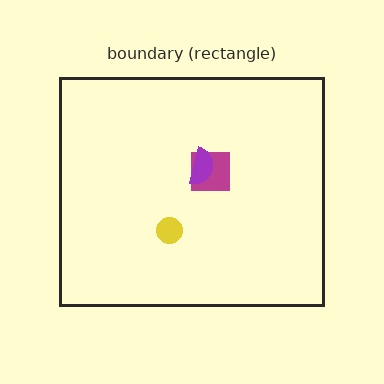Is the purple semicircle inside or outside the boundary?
Inside.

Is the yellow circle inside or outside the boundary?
Inside.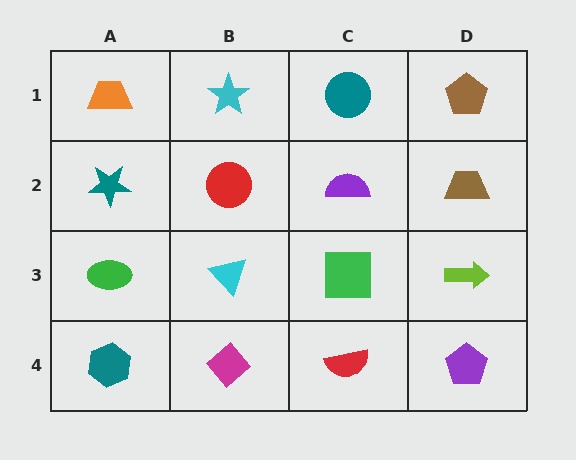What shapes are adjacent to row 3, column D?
A brown trapezoid (row 2, column D), a purple pentagon (row 4, column D), a green square (row 3, column C).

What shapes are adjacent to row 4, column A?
A green ellipse (row 3, column A), a magenta diamond (row 4, column B).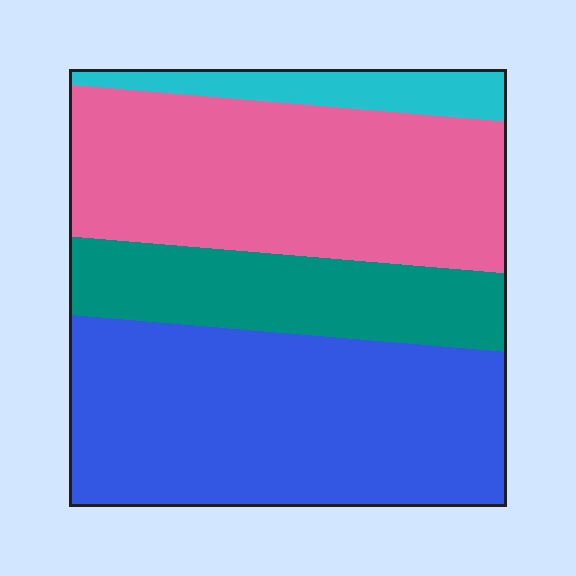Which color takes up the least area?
Cyan, at roughly 10%.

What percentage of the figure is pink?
Pink takes up about one third (1/3) of the figure.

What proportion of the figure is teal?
Teal takes up about one sixth (1/6) of the figure.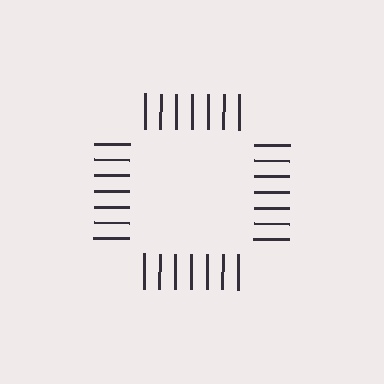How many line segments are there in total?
28 — 7 along each of the 4 edges.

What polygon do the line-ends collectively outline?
An illusory square — the line segments terminate on its edges but no continuous stroke is drawn.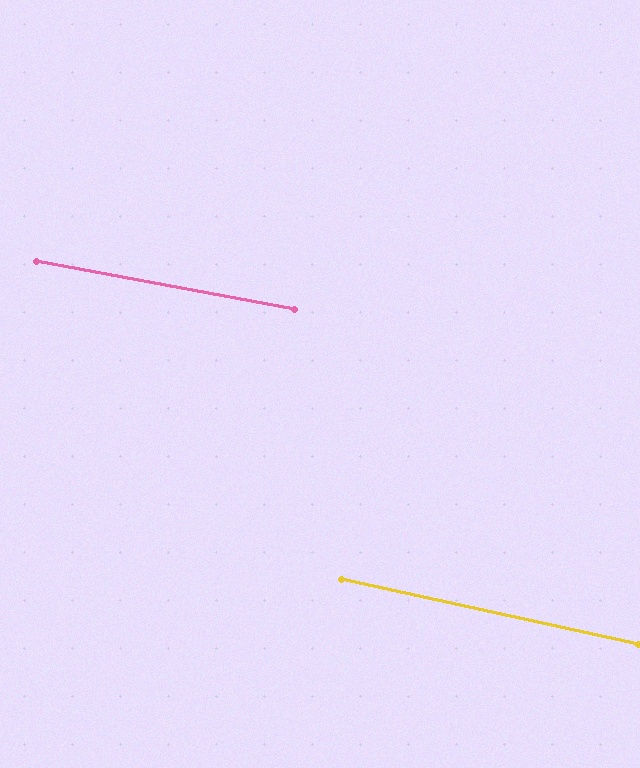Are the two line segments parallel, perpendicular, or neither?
Parallel — their directions differ by only 1.8°.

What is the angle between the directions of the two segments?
Approximately 2 degrees.